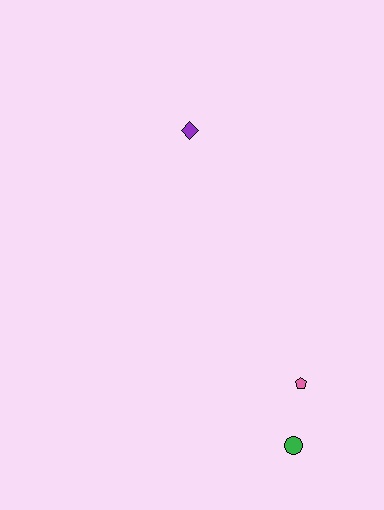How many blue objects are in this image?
There are no blue objects.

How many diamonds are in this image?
There is 1 diamond.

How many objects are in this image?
There are 3 objects.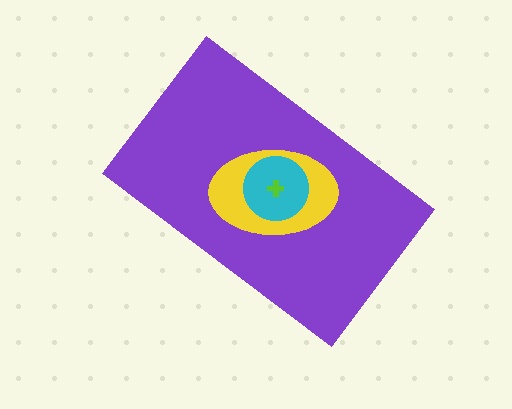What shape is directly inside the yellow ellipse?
The cyan circle.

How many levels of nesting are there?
4.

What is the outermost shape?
The purple rectangle.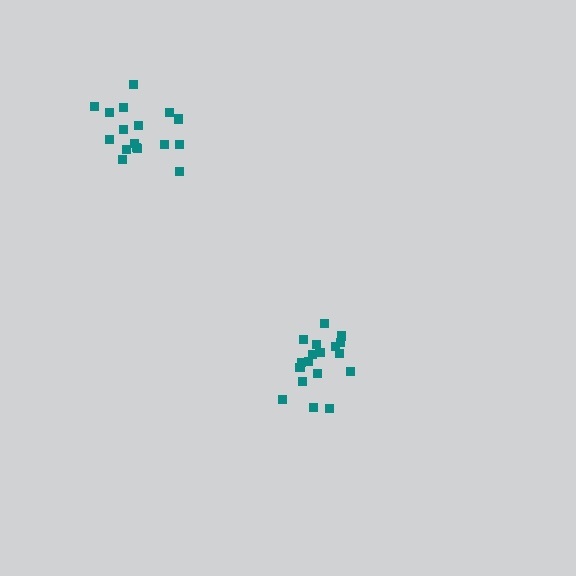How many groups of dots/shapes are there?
There are 2 groups.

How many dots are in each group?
Group 1: 18 dots, Group 2: 17 dots (35 total).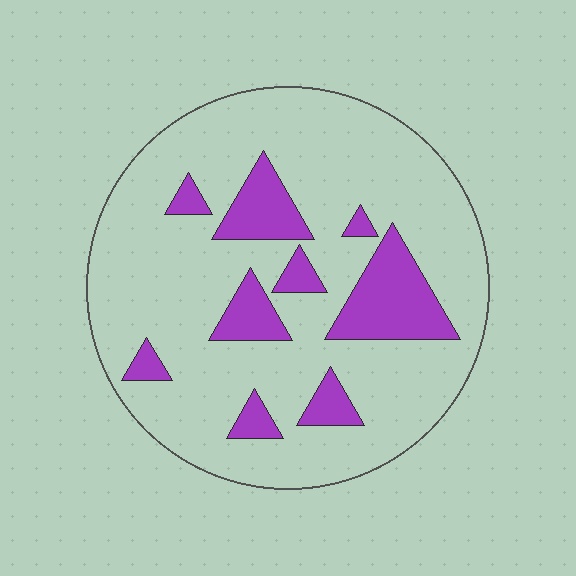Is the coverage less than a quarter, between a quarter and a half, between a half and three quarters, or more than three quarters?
Less than a quarter.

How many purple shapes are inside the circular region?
9.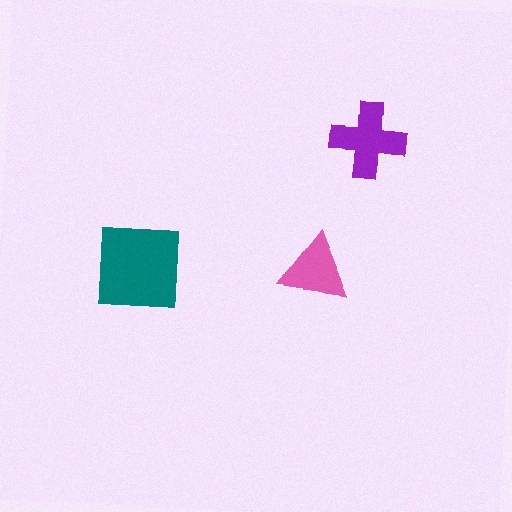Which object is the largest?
The teal square.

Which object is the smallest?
The pink triangle.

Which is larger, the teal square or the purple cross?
The teal square.